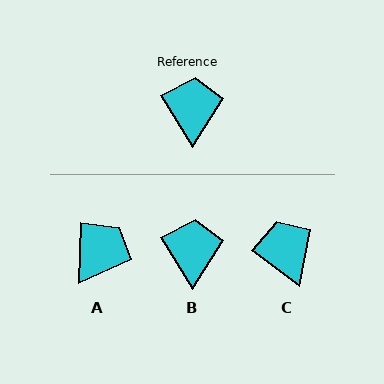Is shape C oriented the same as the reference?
No, it is off by about 22 degrees.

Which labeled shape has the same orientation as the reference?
B.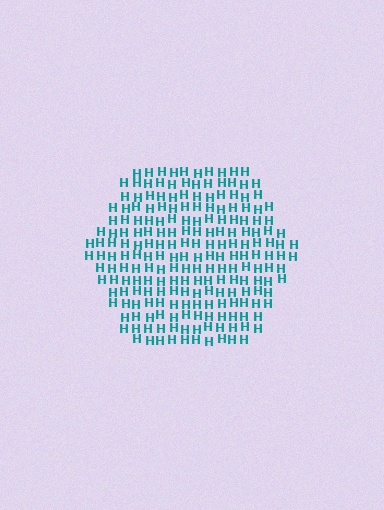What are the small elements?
The small elements are letter H's.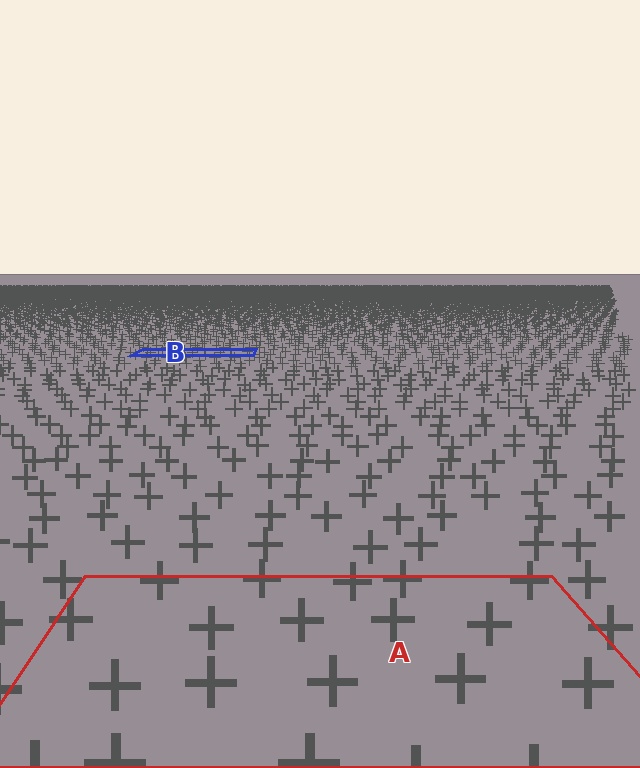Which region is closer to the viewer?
Region A is closer. The texture elements there are larger and more spread out.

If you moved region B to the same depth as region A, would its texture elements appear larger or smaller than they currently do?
They would appear larger. At a closer depth, the same texture elements are projected at a bigger on-screen size.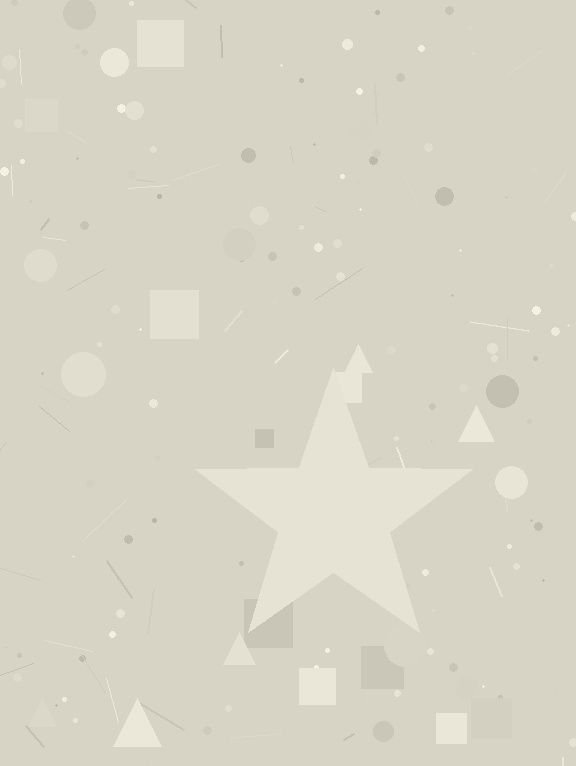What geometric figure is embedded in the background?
A star is embedded in the background.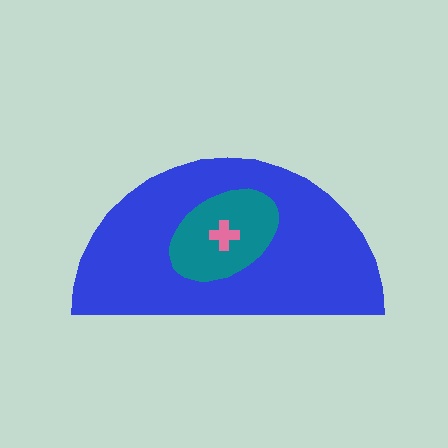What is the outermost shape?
The blue semicircle.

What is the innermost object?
The pink cross.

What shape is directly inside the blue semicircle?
The teal ellipse.